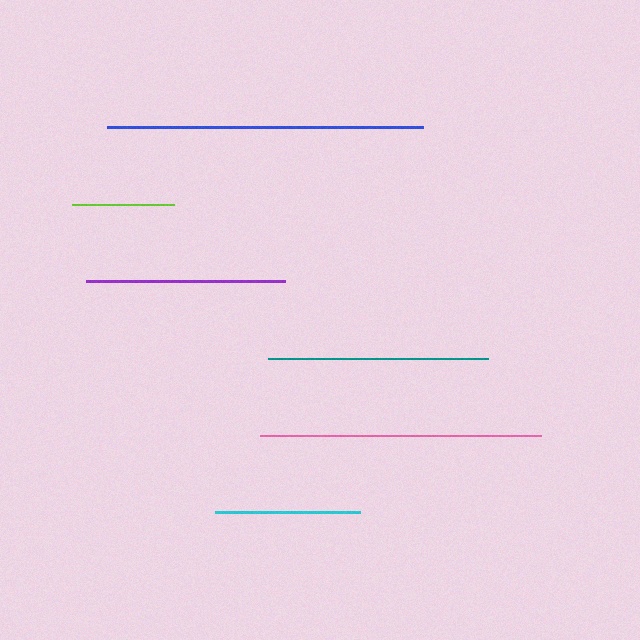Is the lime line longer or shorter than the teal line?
The teal line is longer than the lime line.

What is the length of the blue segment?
The blue segment is approximately 316 pixels long.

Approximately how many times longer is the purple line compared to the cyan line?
The purple line is approximately 1.4 times the length of the cyan line.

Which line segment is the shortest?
The lime line is the shortest at approximately 102 pixels.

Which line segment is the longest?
The blue line is the longest at approximately 316 pixels.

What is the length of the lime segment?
The lime segment is approximately 102 pixels long.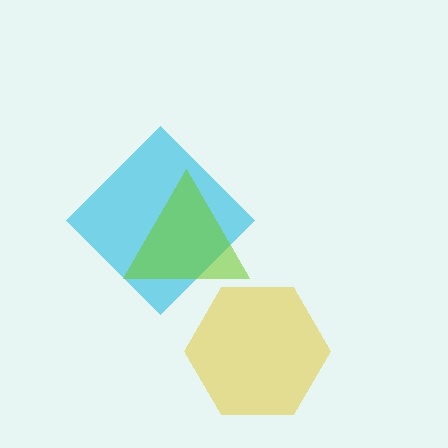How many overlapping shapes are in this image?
There are 3 overlapping shapes in the image.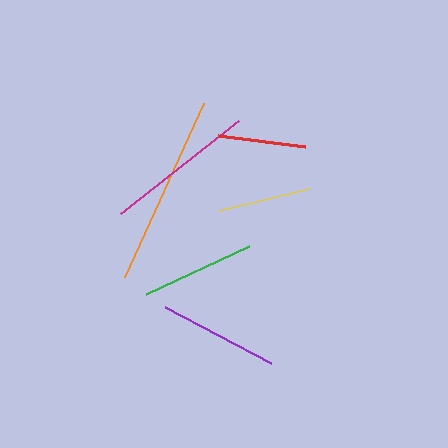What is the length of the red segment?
The red segment is approximately 89 pixels long.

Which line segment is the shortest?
The red line is the shortest at approximately 89 pixels.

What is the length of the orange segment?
The orange segment is approximately 191 pixels long.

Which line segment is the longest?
The orange line is the longest at approximately 191 pixels.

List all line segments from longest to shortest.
From longest to shortest: orange, magenta, purple, green, yellow, red.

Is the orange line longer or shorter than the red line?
The orange line is longer than the red line.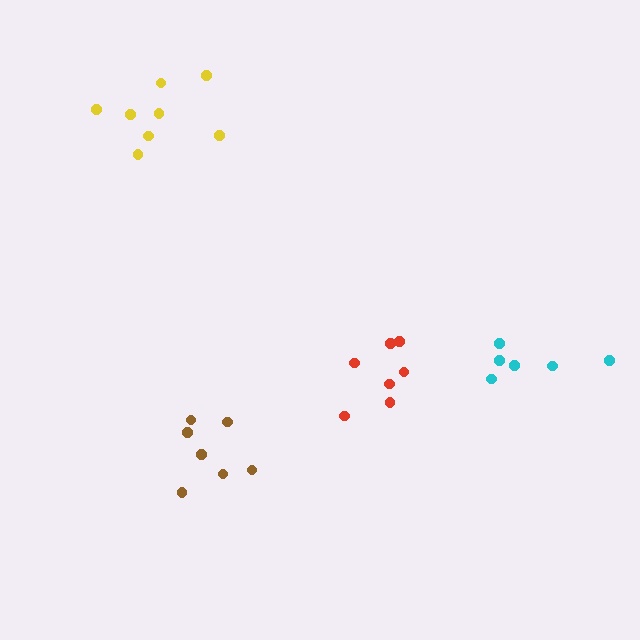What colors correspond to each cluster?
The clusters are colored: brown, cyan, red, yellow.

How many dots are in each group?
Group 1: 7 dots, Group 2: 6 dots, Group 3: 7 dots, Group 4: 8 dots (28 total).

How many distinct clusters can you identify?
There are 4 distinct clusters.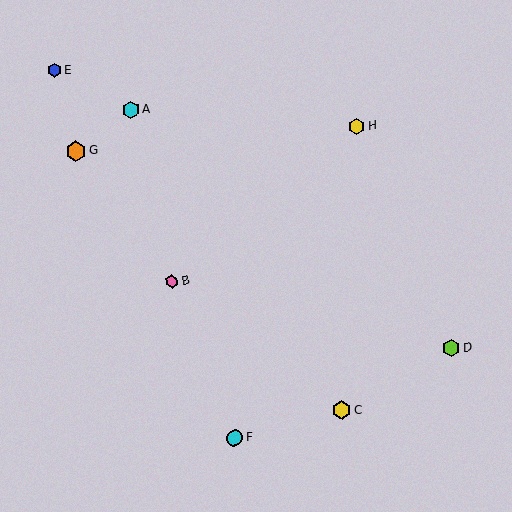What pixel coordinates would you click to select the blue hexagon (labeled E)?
Click at (54, 71) to select the blue hexagon E.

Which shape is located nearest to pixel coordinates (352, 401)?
The yellow hexagon (labeled C) at (342, 410) is nearest to that location.